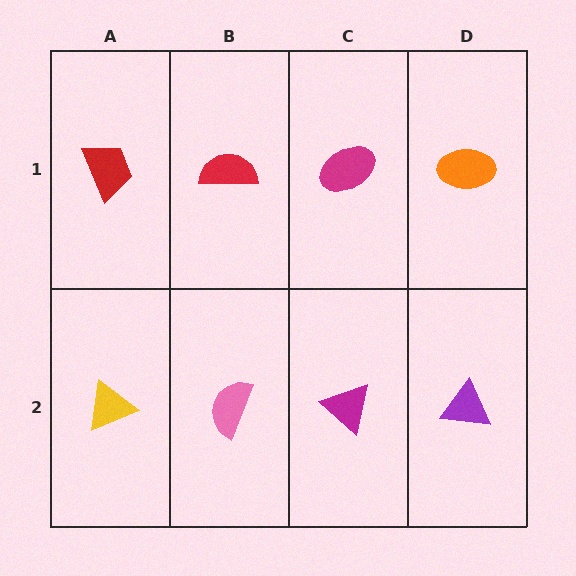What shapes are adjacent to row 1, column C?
A magenta triangle (row 2, column C), a red semicircle (row 1, column B), an orange ellipse (row 1, column D).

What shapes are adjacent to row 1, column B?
A pink semicircle (row 2, column B), a red trapezoid (row 1, column A), a magenta ellipse (row 1, column C).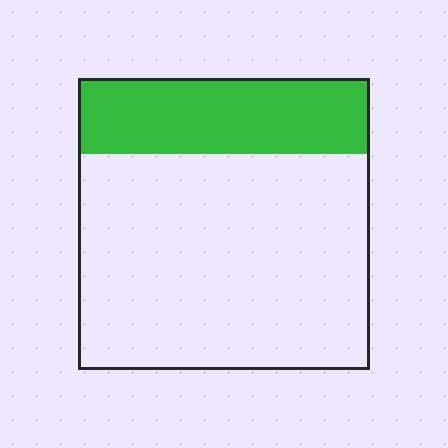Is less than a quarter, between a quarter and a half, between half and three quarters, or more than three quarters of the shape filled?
Between a quarter and a half.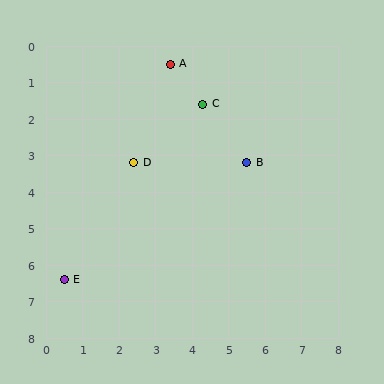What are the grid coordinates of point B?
Point B is at approximately (5.5, 3.2).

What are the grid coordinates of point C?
Point C is at approximately (4.3, 1.6).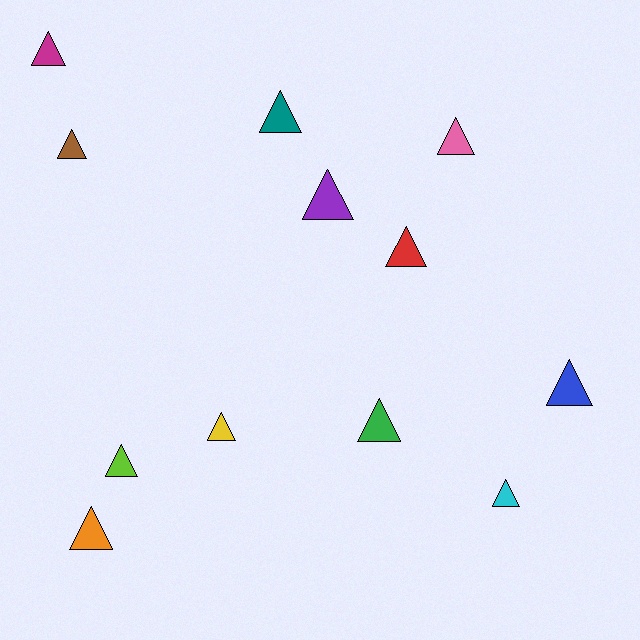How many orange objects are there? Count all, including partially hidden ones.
There is 1 orange object.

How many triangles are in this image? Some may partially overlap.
There are 12 triangles.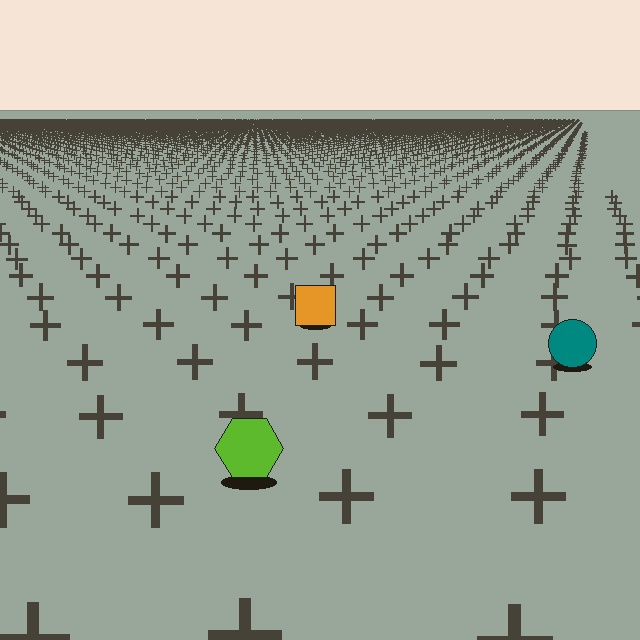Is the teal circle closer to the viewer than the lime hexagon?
No. The lime hexagon is closer — you can tell from the texture gradient: the ground texture is coarser near it.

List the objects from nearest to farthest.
From nearest to farthest: the lime hexagon, the teal circle, the orange square.